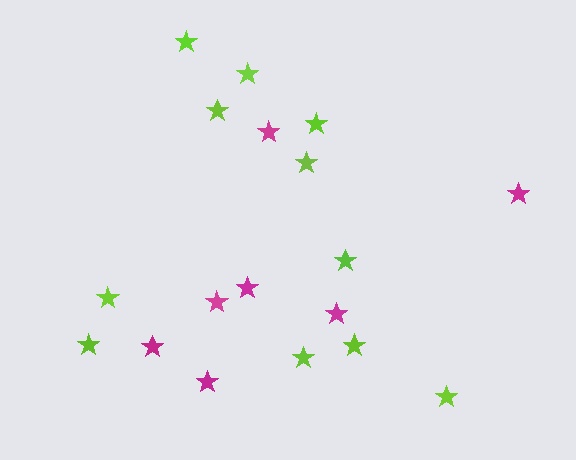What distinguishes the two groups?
There are 2 groups: one group of magenta stars (7) and one group of lime stars (11).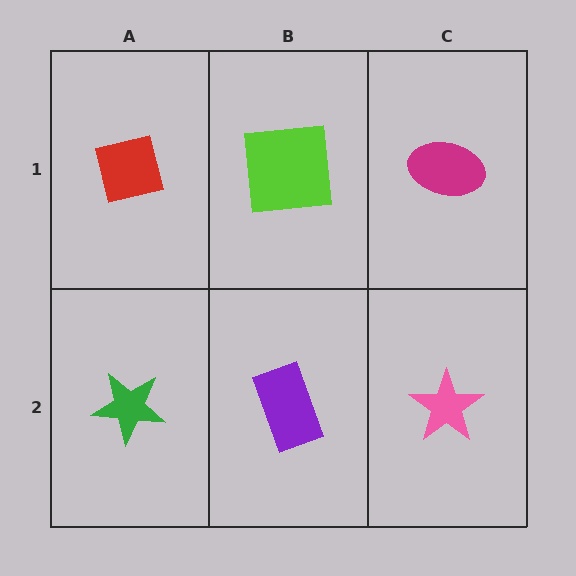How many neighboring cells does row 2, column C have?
2.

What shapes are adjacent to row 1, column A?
A green star (row 2, column A), a lime square (row 1, column B).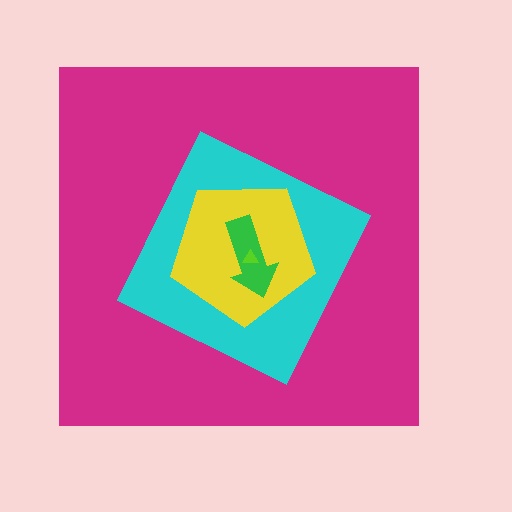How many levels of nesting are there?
5.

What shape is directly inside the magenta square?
The cyan diamond.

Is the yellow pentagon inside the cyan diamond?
Yes.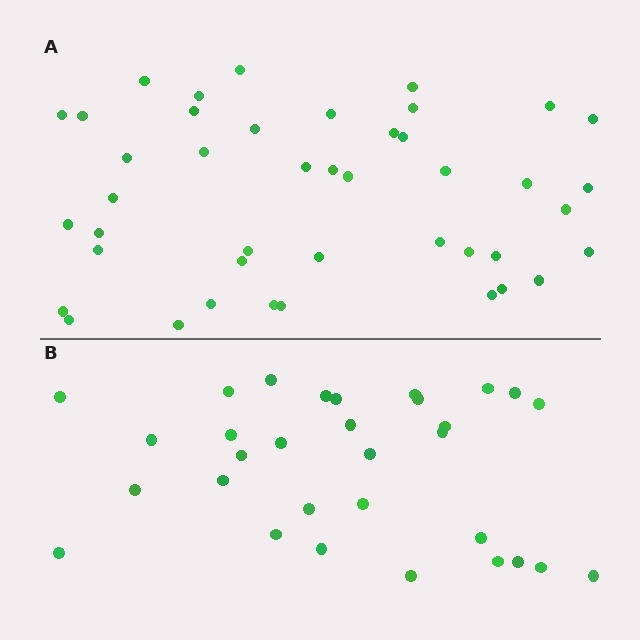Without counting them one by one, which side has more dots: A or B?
Region A (the top region) has more dots.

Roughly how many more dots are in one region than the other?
Region A has roughly 12 or so more dots than region B.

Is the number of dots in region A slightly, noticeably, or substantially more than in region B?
Region A has noticeably more, but not dramatically so. The ratio is roughly 1.4 to 1.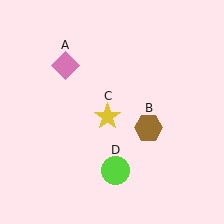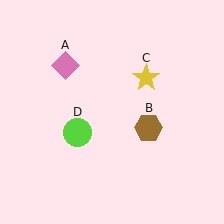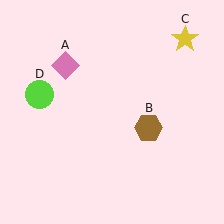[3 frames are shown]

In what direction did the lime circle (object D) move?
The lime circle (object D) moved up and to the left.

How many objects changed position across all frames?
2 objects changed position: yellow star (object C), lime circle (object D).